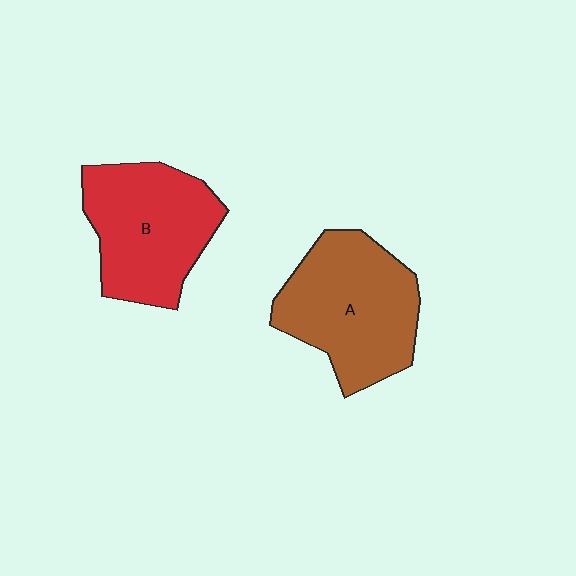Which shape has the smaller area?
Shape B (red).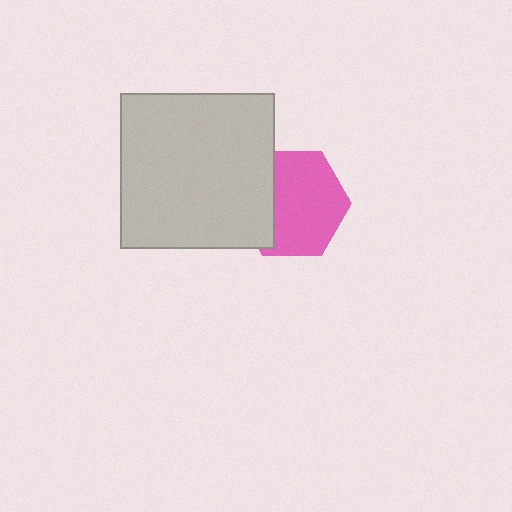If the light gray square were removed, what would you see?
You would see the complete pink hexagon.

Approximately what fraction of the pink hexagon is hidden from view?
Roughly 31% of the pink hexagon is hidden behind the light gray square.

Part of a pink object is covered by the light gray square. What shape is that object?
It is a hexagon.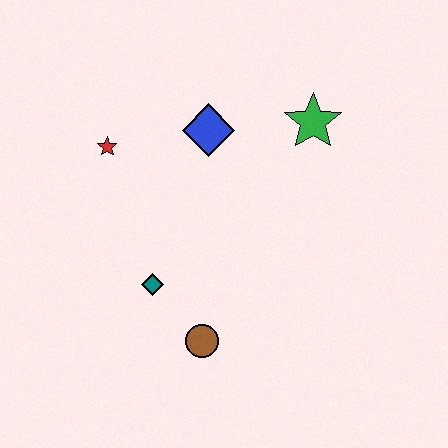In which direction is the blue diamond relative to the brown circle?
The blue diamond is above the brown circle.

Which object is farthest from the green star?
The brown circle is farthest from the green star.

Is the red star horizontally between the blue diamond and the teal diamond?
No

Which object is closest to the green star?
The blue diamond is closest to the green star.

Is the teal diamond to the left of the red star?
No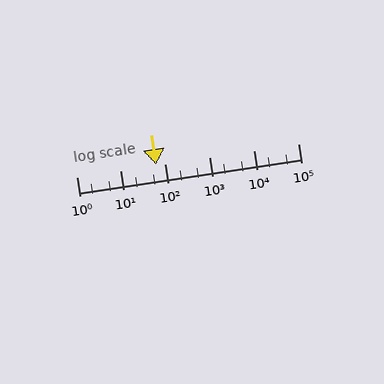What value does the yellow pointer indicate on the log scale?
The pointer indicates approximately 63.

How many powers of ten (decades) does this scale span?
The scale spans 5 decades, from 1 to 100000.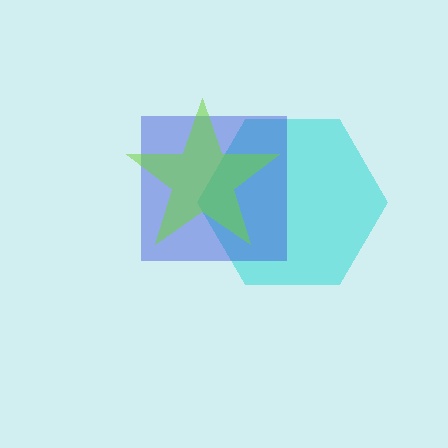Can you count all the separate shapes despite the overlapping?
Yes, there are 3 separate shapes.